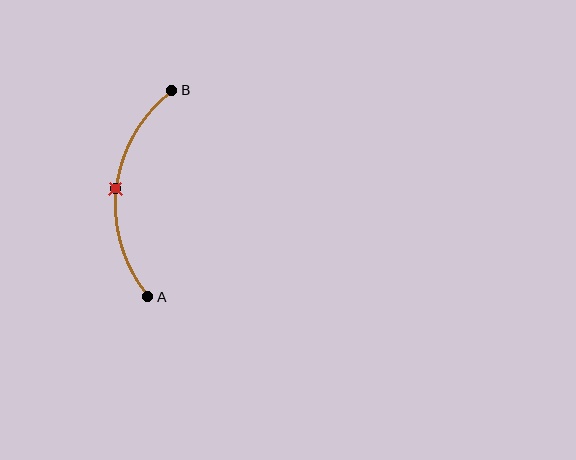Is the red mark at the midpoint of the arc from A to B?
Yes. The red mark lies on the arc at equal arc-length from both A and B — it is the arc midpoint.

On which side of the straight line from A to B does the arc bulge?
The arc bulges to the left of the straight line connecting A and B.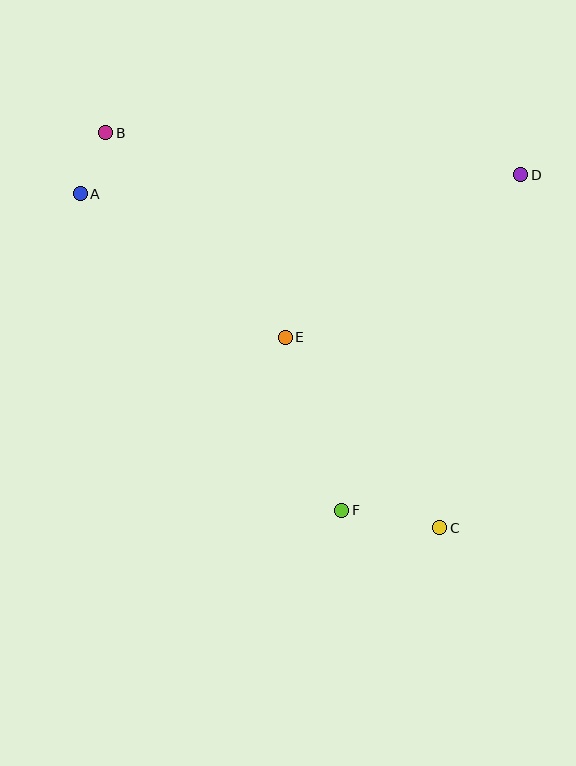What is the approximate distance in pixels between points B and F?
The distance between B and F is approximately 445 pixels.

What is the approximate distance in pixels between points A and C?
The distance between A and C is approximately 491 pixels.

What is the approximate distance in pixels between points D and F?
The distance between D and F is approximately 380 pixels.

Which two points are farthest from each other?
Points B and C are farthest from each other.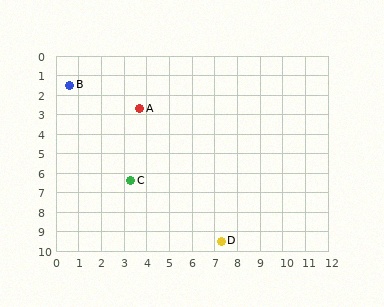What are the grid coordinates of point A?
Point A is at approximately (3.7, 2.7).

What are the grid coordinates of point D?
Point D is at approximately (7.3, 9.5).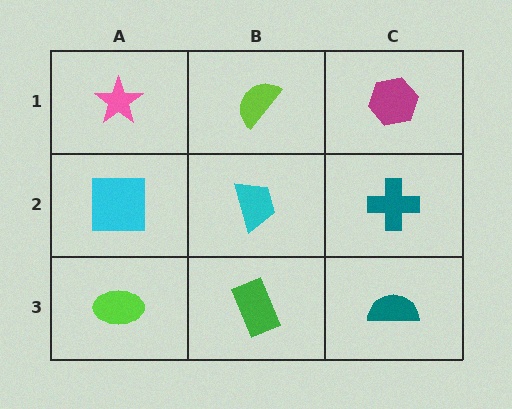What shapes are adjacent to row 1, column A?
A cyan square (row 2, column A), a lime semicircle (row 1, column B).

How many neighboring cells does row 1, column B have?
3.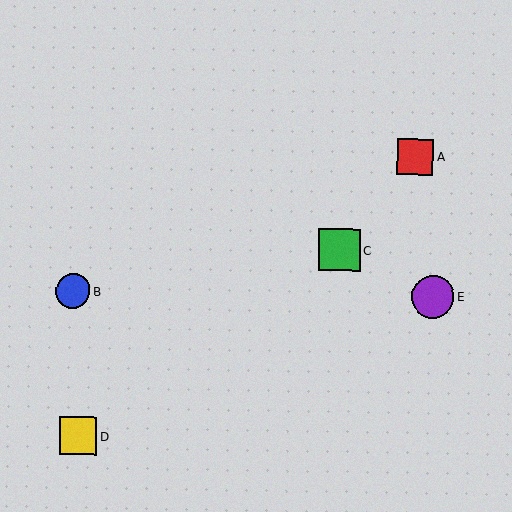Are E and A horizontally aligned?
No, E is at y≈297 and A is at y≈157.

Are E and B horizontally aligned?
Yes, both are at y≈297.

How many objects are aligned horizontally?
2 objects (B, E) are aligned horizontally.